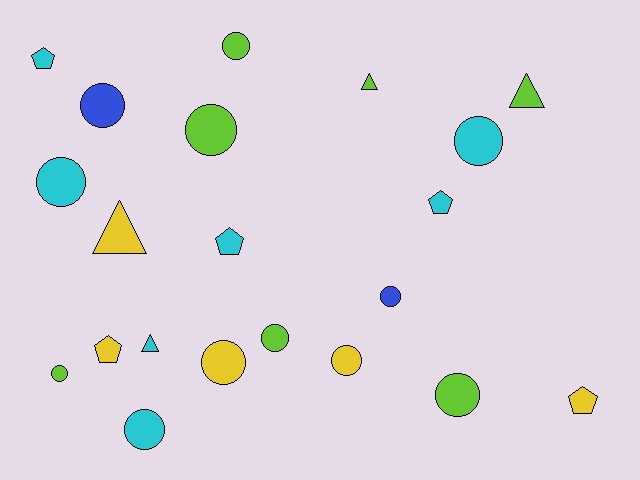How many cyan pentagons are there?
There are 3 cyan pentagons.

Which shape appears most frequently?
Circle, with 12 objects.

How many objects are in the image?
There are 21 objects.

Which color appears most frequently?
Cyan, with 7 objects.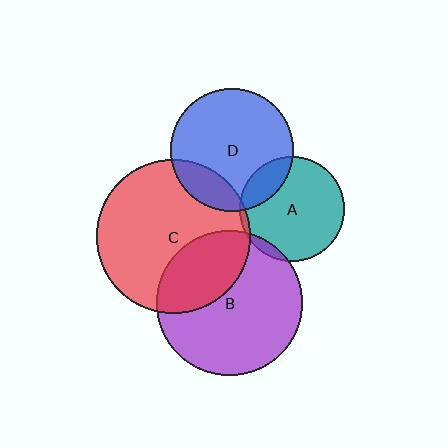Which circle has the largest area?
Circle C (red).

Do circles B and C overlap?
Yes.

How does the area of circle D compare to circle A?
Approximately 1.4 times.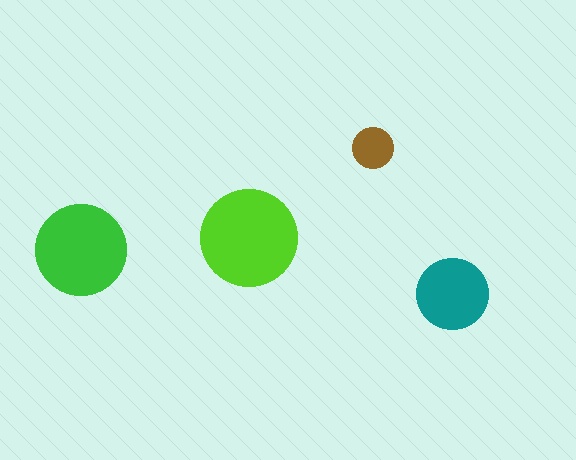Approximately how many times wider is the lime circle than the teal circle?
About 1.5 times wider.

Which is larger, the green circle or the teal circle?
The green one.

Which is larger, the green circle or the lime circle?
The lime one.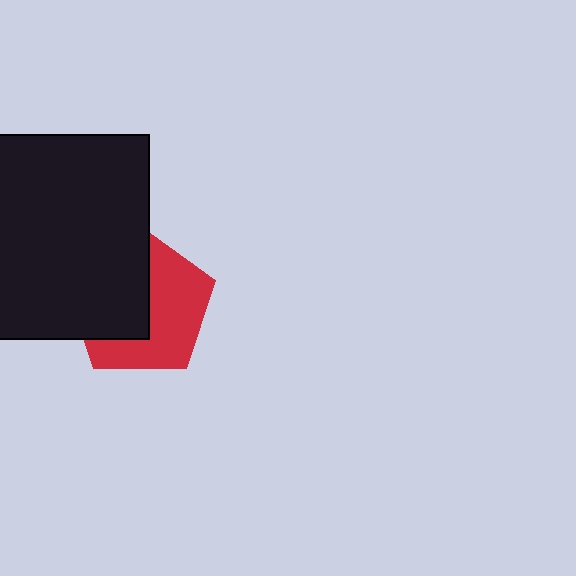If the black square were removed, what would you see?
You would see the complete red pentagon.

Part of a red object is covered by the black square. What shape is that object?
It is a pentagon.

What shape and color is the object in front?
The object in front is a black square.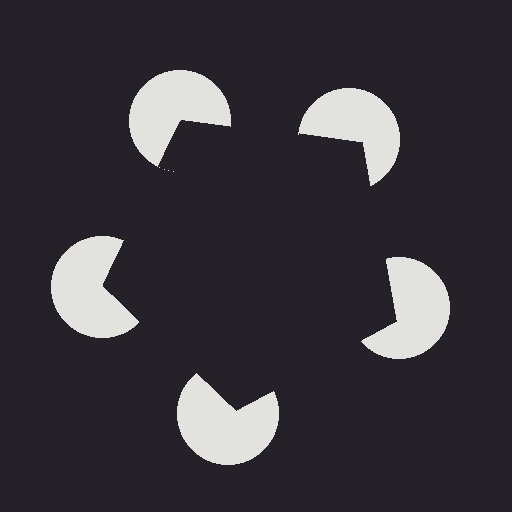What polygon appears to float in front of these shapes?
An illusory pentagon — its edges are inferred from the aligned wedge cuts in the pac-man discs, not physically drawn.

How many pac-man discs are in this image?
There are 5 — one at each vertex of the illusory pentagon.